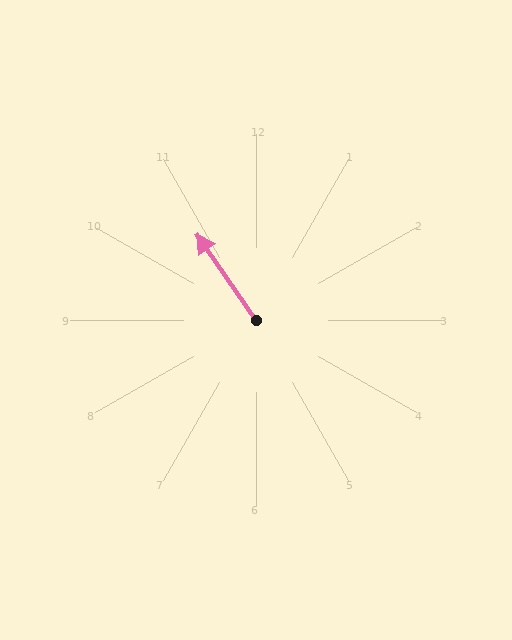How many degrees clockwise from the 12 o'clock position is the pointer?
Approximately 325 degrees.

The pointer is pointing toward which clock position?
Roughly 11 o'clock.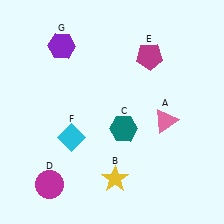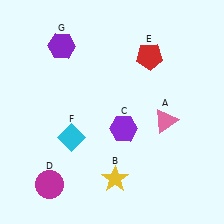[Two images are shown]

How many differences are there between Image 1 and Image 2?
There are 2 differences between the two images.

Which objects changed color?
C changed from teal to purple. E changed from magenta to red.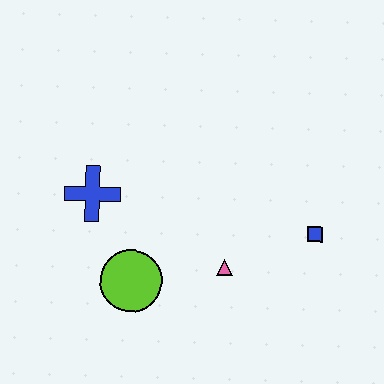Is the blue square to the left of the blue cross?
No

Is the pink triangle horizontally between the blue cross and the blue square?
Yes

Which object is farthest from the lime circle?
The blue square is farthest from the lime circle.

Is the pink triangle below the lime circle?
No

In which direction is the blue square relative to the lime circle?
The blue square is to the right of the lime circle.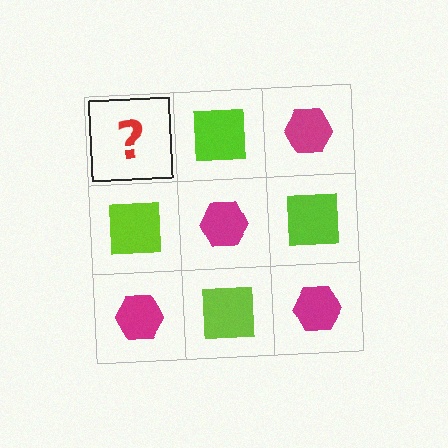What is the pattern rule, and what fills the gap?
The rule is that it alternates magenta hexagon and lime square in a checkerboard pattern. The gap should be filled with a magenta hexagon.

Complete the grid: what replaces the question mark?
The question mark should be replaced with a magenta hexagon.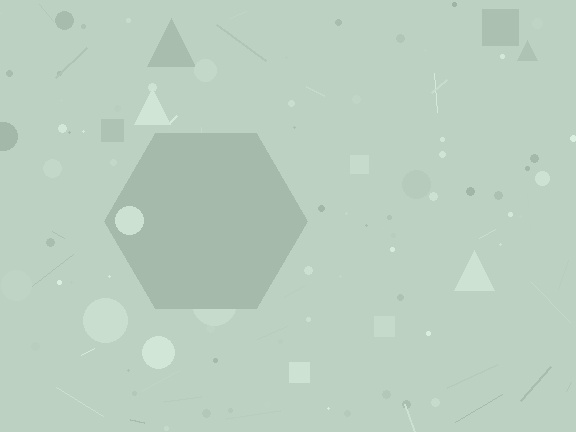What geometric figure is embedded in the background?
A hexagon is embedded in the background.